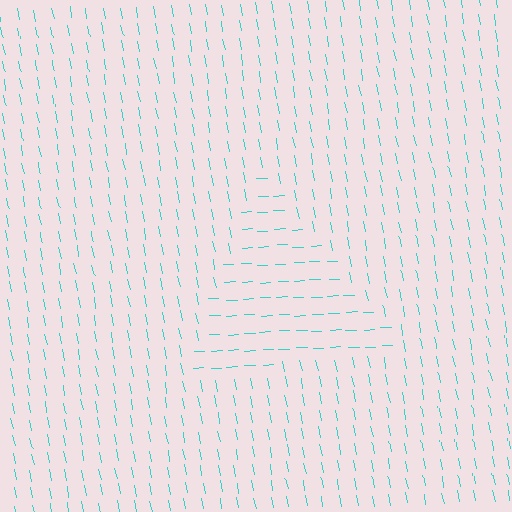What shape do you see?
I see a triangle.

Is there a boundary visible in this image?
Yes, there is a texture boundary formed by a change in line orientation.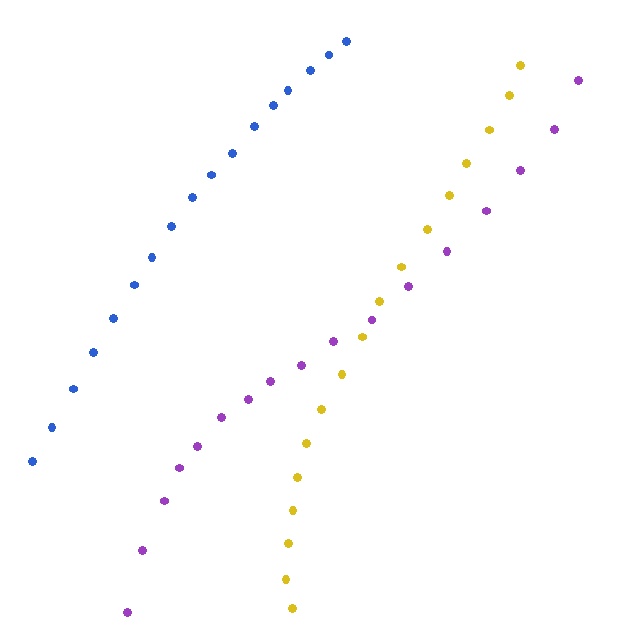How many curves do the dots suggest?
There are 3 distinct paths.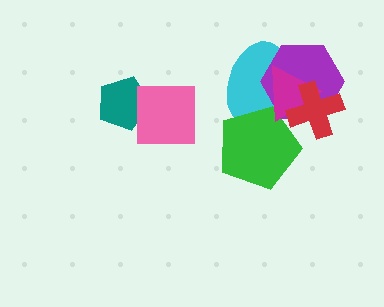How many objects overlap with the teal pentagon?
1 object overlaps with the teal pentagon.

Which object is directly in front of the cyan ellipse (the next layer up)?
The green pentagon is directly in front of the cyan ellipse.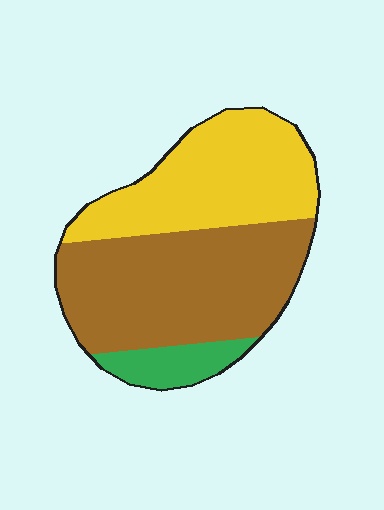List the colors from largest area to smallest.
From largest to smallest: brown, yellow, green.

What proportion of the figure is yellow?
Yellow covers roughly 40% of the figure.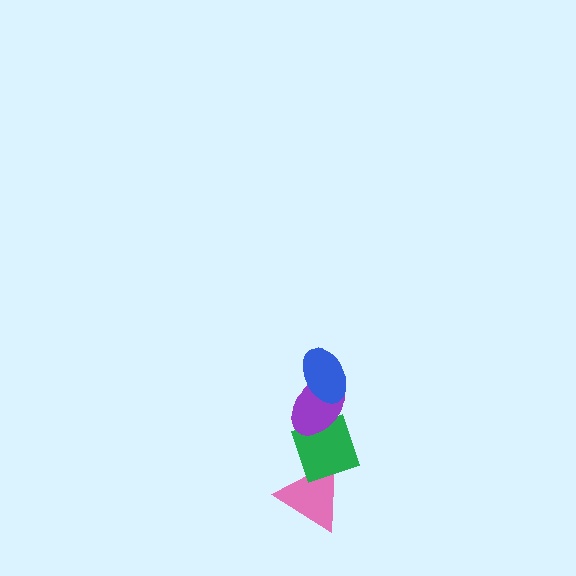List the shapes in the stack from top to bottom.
From top to bottom: the blue ellipse, the purple ellipse, the green diamond, the pink triangle.